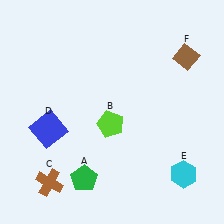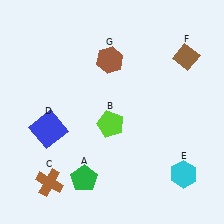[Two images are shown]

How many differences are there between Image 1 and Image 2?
There is 1 difference between the two images.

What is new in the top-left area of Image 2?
A brown hexagon (G) was added in the top-left area of Image 2.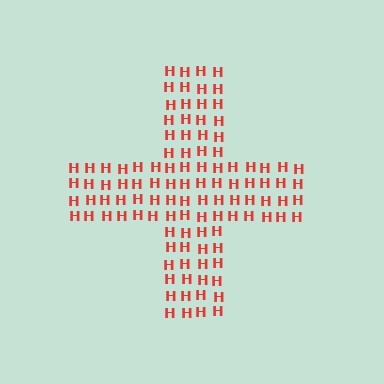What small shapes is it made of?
It is made of small letter H's.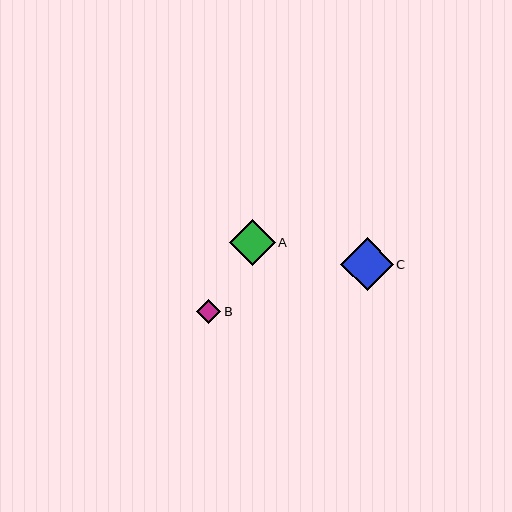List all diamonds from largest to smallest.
From largest to smallest: C, A, B.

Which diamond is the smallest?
Diamond B is the smallest with a size of approximately 24 pixels.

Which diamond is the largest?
Diamond C is the largest with a size of approximately 53 pixels.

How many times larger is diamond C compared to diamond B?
Diamond C is approximately 2.2 times the size of diamond B.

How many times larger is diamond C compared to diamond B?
Diamond C is approximately 2.2 times the size of diamond B.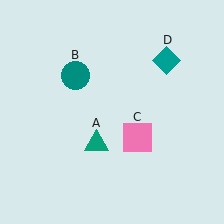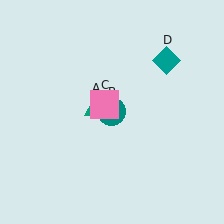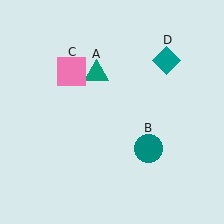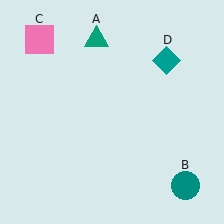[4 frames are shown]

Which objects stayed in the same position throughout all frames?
Teal diamond (object D) remained stationary.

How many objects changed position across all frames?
3 objects changed position: teal triangle (object A), teal circle (object B), pink square (object C).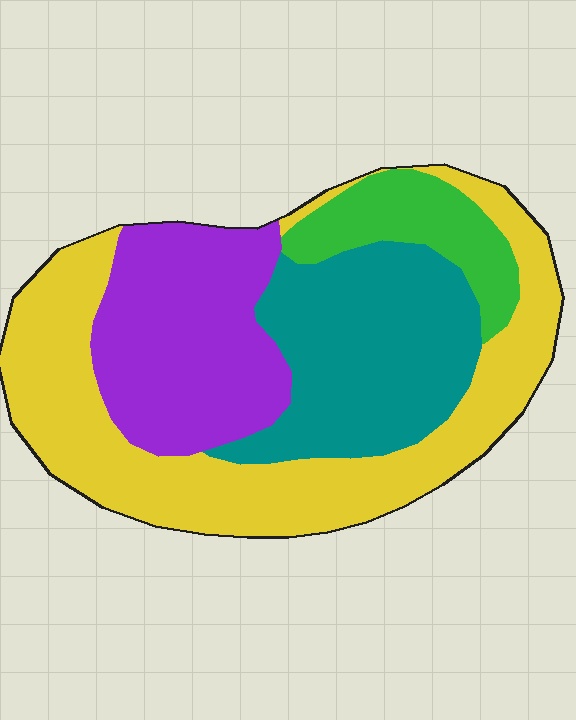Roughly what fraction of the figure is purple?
Purple takes up about one quarter (1/4) of the figure.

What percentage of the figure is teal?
Teal covers roughly 25% of the figure.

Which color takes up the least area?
Green, at roughly 10%.